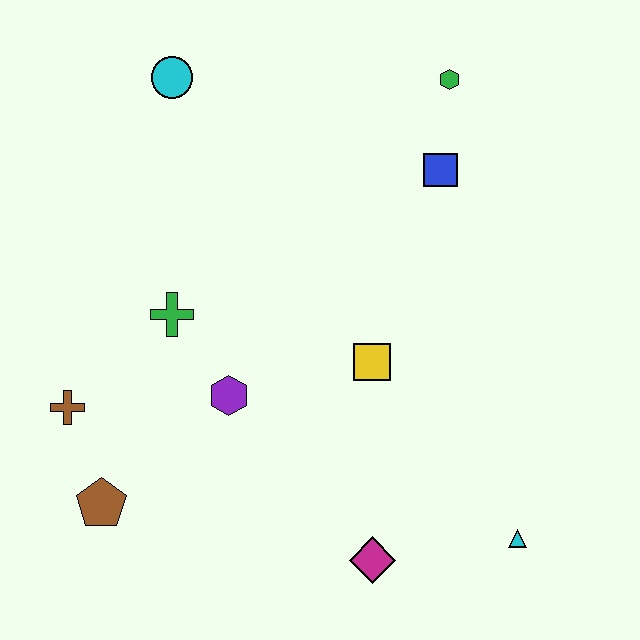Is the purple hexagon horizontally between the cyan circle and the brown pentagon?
No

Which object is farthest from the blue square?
The brown pentagon is farthest from the blue square.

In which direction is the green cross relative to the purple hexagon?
The green cross is above the purple hexagon.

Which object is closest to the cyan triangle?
The magenta diamond is closest to the cyan triangle.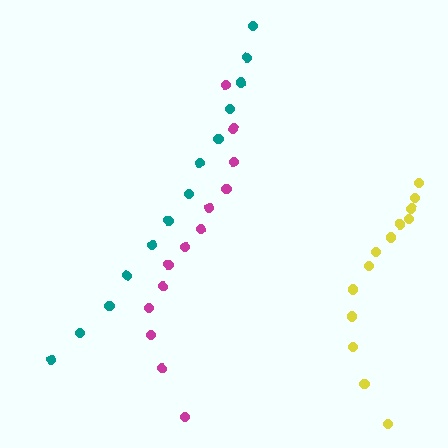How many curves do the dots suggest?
There are 3 distinct paths.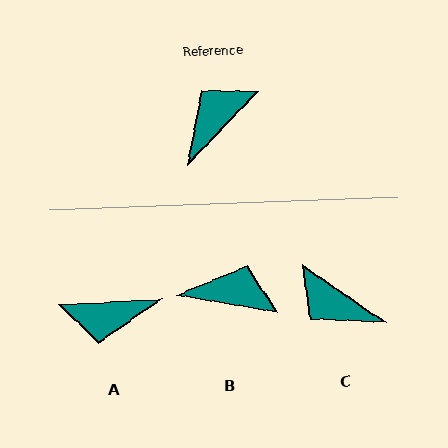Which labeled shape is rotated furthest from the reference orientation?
A, about 136 degrees away.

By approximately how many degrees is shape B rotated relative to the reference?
Approximately 57 degrees clockwise.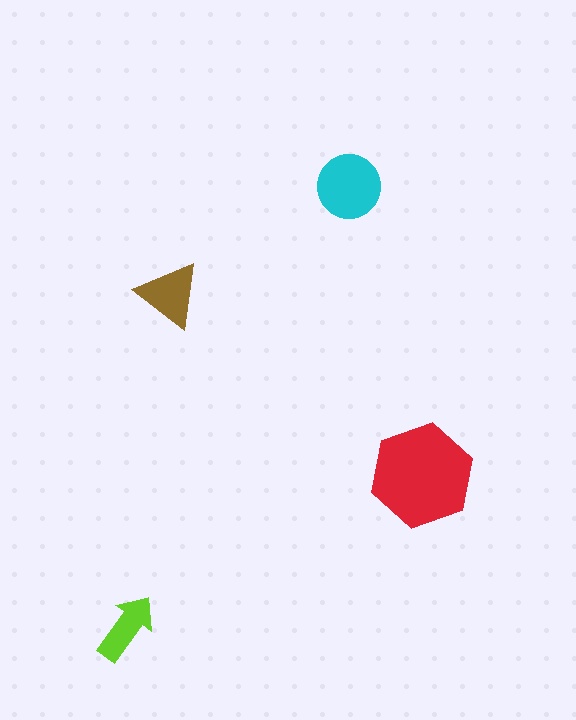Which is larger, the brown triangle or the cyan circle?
The cyan circle.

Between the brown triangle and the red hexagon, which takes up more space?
The red hexagon.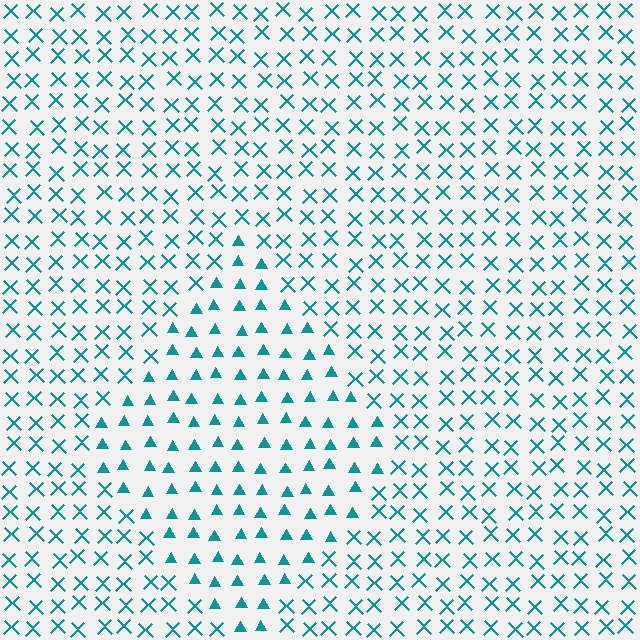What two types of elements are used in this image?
The image uses triangles inside the diamond region and X marks outside it.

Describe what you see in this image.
The image is filled with small teal elements arranged in a uniform grid. A diamond-shaped region contains triangles, while the surrounding area contains X marks. The boundary is defined purely by the change in element shape.